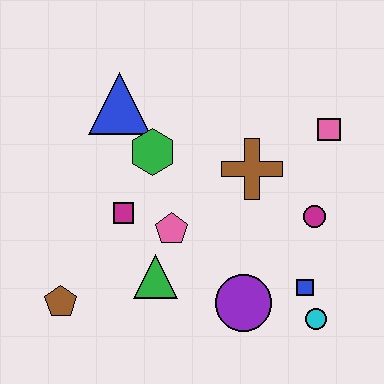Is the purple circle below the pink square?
Yes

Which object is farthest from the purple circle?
The blue triangle is farthest from the purple circle.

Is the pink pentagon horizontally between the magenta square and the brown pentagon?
No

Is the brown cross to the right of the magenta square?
Yes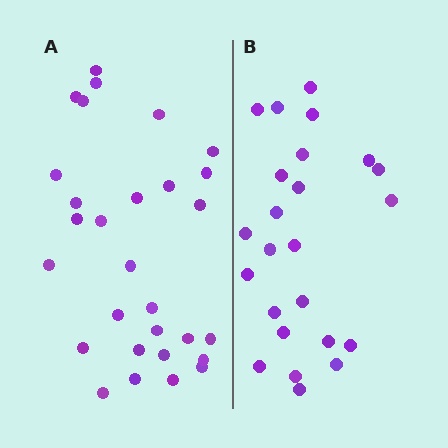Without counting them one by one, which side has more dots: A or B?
Region A (the left region) has more dots.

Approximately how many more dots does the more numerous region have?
Region A has about 5 more dots than region B.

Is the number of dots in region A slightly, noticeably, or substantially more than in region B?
Region A has only slightly more — the two regions are fairly close. The ratio is roughly 1.2 to 1.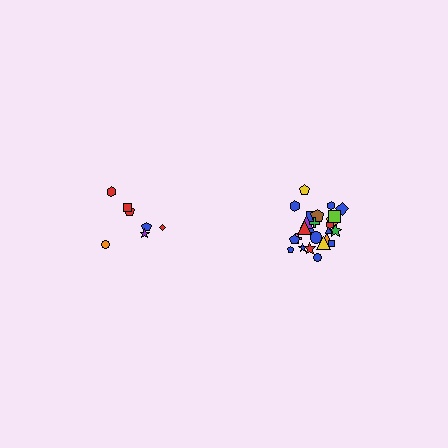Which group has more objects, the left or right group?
The right group.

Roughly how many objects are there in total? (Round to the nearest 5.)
Roughly 30 objects in total.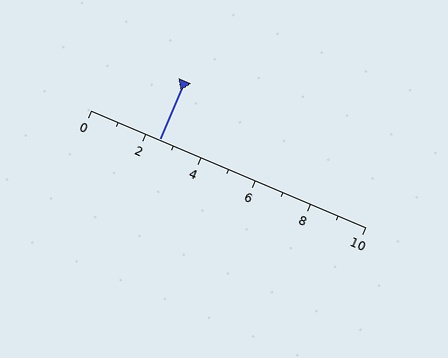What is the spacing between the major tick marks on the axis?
The major ticks are spaced 2 apart.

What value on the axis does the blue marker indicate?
The marker indicates approximately 2.5.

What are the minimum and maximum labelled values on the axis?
The axis runs from 0 to 10.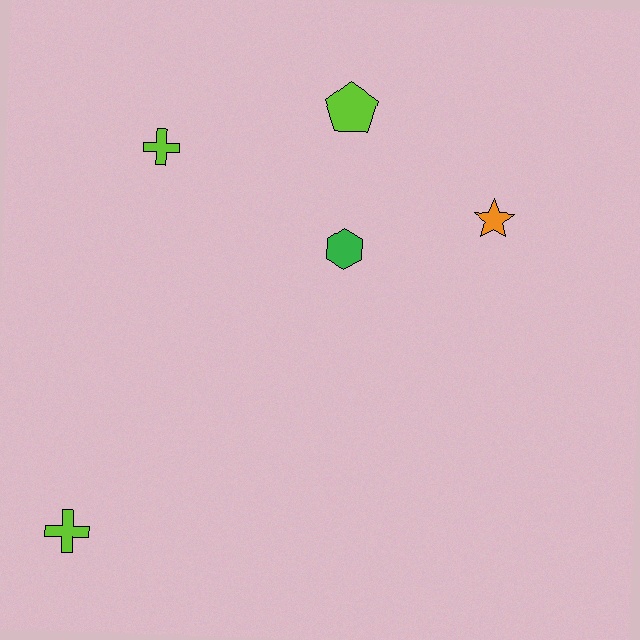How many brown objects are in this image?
There are no brown objects.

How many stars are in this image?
There is 1 star.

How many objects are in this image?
There are 5 objects.